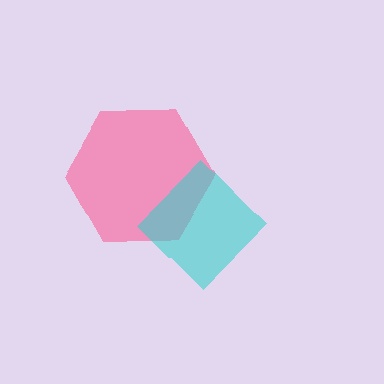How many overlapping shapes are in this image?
There are 2 overlapping shapes in the image.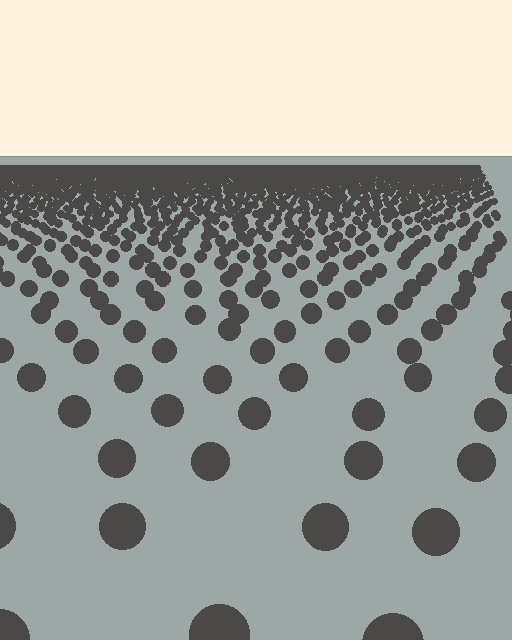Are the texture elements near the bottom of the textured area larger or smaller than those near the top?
Larger. Near the bottom, elements are closer to the viewer and appear at a bigger on-screen size.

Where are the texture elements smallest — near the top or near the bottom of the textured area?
Near the top.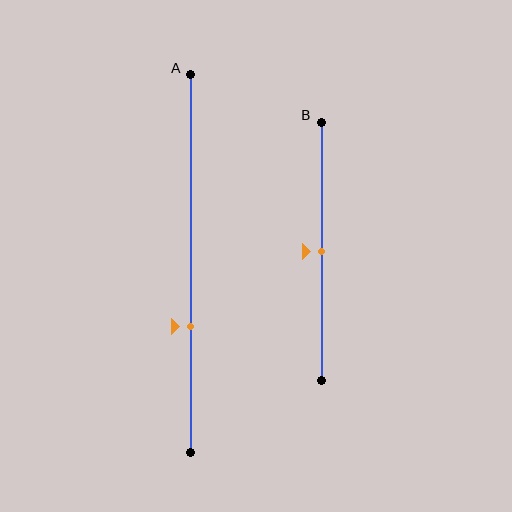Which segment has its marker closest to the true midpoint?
Segment B has its marker closest to the true midpoint.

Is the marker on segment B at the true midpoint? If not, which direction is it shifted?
Yes, the marker on segment B is at the true midpoint.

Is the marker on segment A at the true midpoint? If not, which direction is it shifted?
No, the marker on segment A is shifted downward by about 17% of the segment length.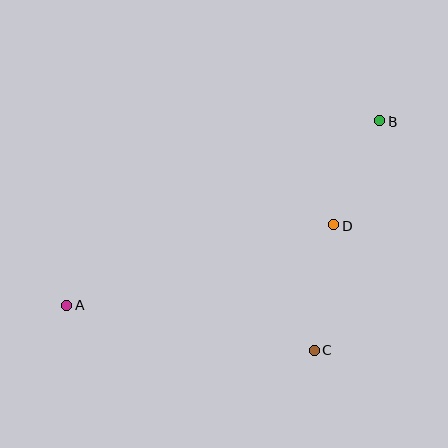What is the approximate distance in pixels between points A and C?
The distance between A and C is approximately 252 pixels.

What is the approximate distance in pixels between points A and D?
The distance between A and D is approximately 279 pixels.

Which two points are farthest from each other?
Points A and B are farthest from each other.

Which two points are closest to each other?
Points B and D are closest to each other.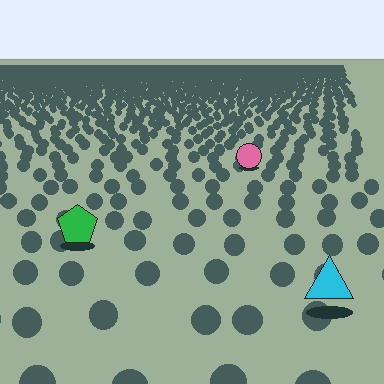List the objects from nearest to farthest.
From nearest to farthest: the cyan triangle, the green pentagon, the pink circle.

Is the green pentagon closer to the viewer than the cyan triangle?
No. The cyan triangle is closer — you can tell from the texture gradient: the ground texture is coarser near it.